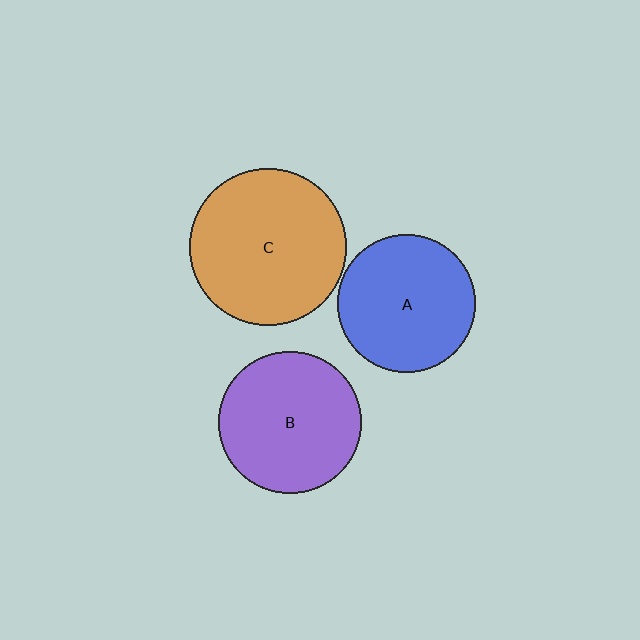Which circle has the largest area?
Circle C (orange).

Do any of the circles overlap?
No, none of the circles overlap.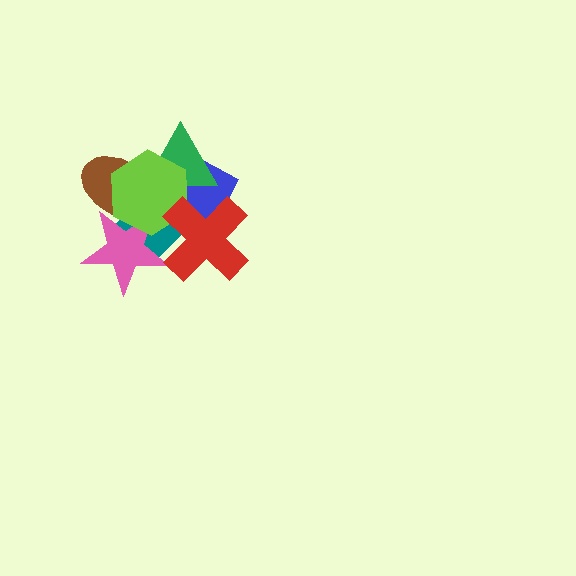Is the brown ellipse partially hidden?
Yes, it is partially covered by another shape.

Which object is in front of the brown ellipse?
The lime hexagon is in front of the brown ellipse.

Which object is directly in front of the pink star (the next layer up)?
The brown ellipse is directly in front of the pink star.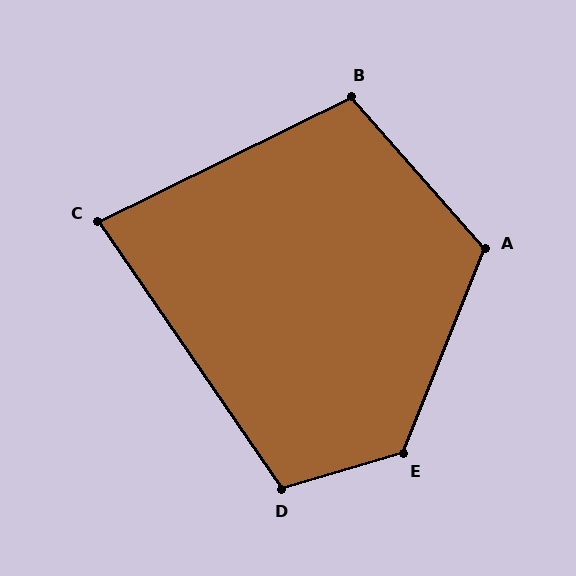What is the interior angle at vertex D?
Approximately 108 degrees (obtuse).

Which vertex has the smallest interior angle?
C, at approximately 82 degrees.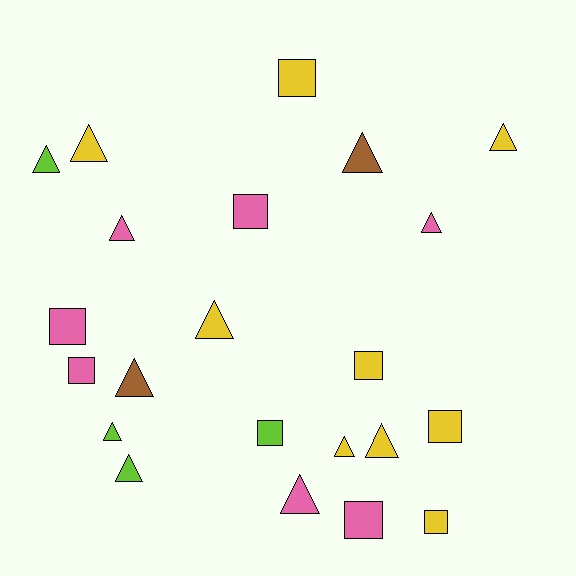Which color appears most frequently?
Yellow, with 9 objects.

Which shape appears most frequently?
Triangle, with 13 objects.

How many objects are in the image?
There are 22 objects.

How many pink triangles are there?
There are 3 pink triangles.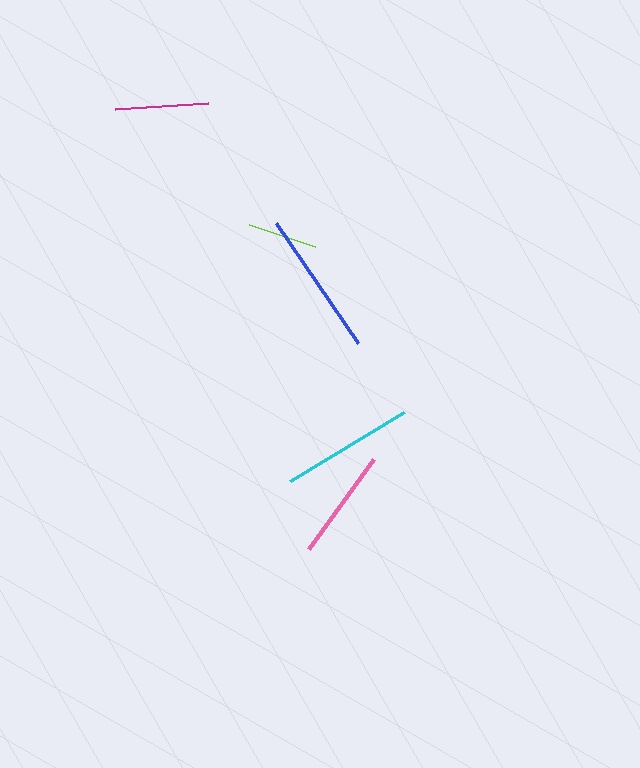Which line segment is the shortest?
The lime line is the shortest at approximately 70 pixels.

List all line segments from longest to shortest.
From longest to shortest: blue, cyan, pink, magenta, lime.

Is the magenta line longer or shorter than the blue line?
The blue line is longer than the magenta line.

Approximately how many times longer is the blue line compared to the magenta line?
The blue line is approximately 1.5 times the length of the magenta line.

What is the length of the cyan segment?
The cyan segment is approximately 134 pixels long.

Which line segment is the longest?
The blue line is the longest at approximately 146 pixels.